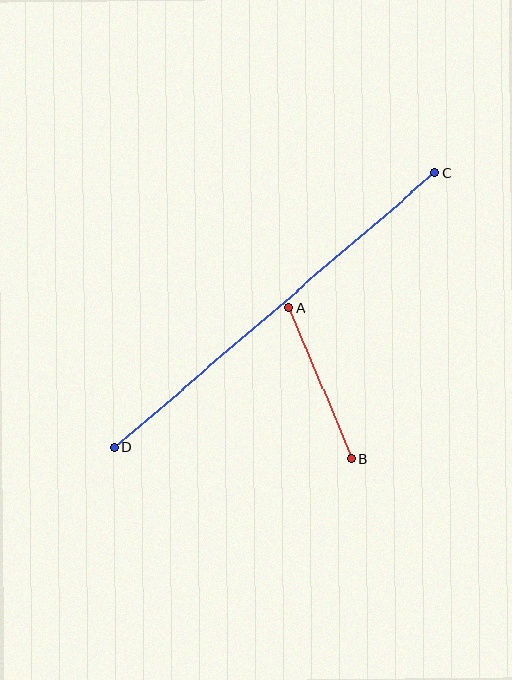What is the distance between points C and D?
The distance is approximately 422 pixels.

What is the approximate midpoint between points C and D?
The midpoint is at approximately (275, 310) pixels.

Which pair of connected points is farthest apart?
Points C and D are farthest apart.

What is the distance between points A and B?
The distance is approximately 164 pixels.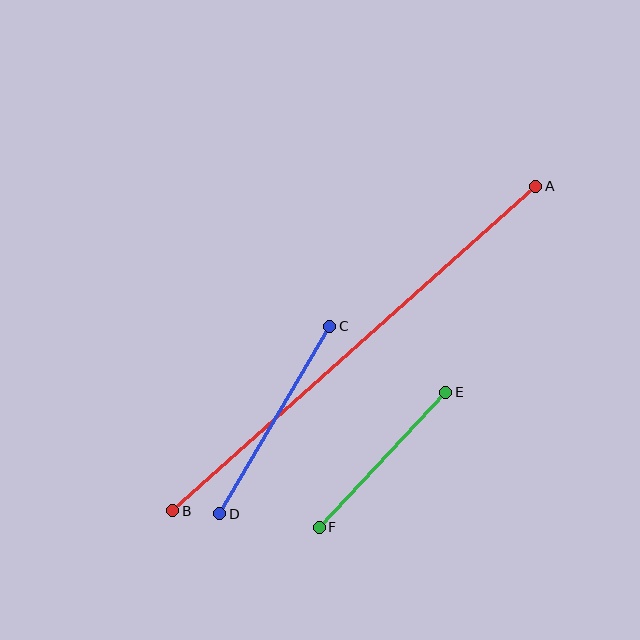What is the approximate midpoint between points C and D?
The midpoint is at approximately (275, 420) pixels.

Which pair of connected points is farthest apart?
Points A and B are farthest apart.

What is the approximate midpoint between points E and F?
The midpoint is at approximately (383, 460) pixels.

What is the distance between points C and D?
The distance is approximately 217 pixels.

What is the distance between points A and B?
The distance is approximately 487 pixels.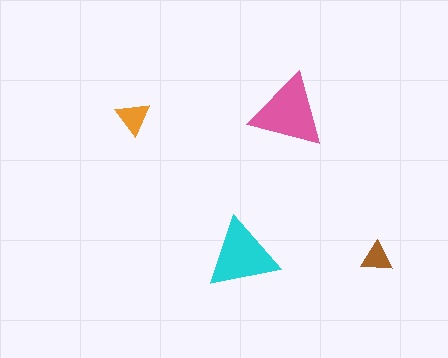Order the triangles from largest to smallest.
the pink one, the cyan one, the orange one, the brown one.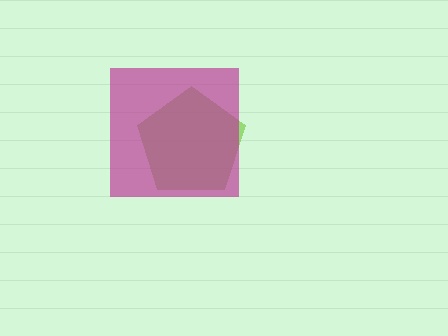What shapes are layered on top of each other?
The layered shapes are: a lime pentagon, a magenta square.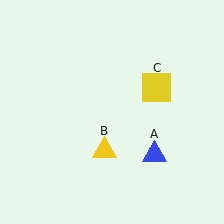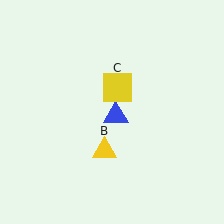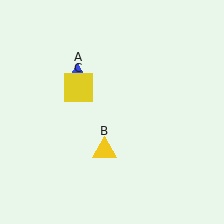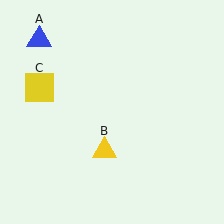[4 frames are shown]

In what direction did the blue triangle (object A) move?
The blue triangle (object A) moved up and to the left.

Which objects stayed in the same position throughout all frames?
Yellow triangle (object B) remained stationary.